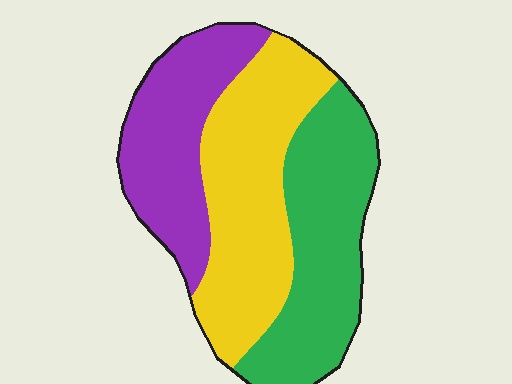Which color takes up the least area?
Purple, at roughly 30%.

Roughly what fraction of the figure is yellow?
Yellow takes up about three eighths (3/8) of the figure.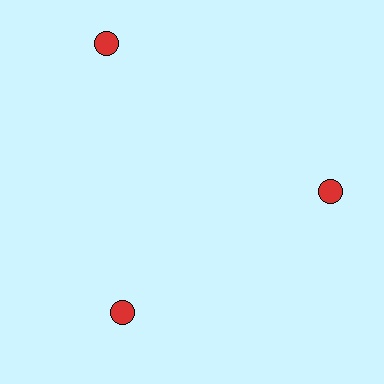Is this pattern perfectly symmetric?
No. The 3 red circles are arranged in a ring, but one element near the 11 o'clock position is pushed outward from the center, breaking the 3-fold rotational symmetry.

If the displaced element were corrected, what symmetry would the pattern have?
It would have 3-fold rotational symmetry — the pattern would map onto itself every 120 degrees.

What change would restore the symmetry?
The symmetry would be restored by moving it inward, back onto the ring so that all 3 circles sit at equal angles and equal distance from the center.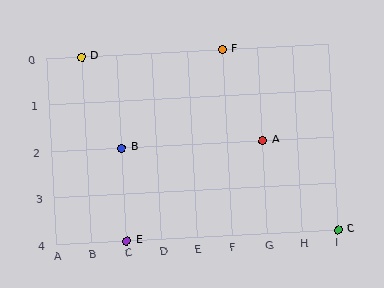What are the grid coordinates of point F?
Point F is at grid coordinates (F, 0).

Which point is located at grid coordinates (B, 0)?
Point D is at (B, 0).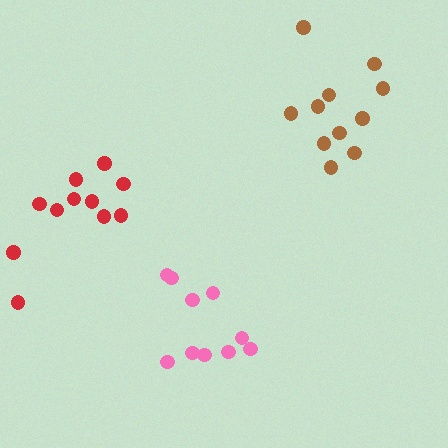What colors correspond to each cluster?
The clusters are colored: pink, brown, red.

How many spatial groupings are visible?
There are 3 spatial groupings.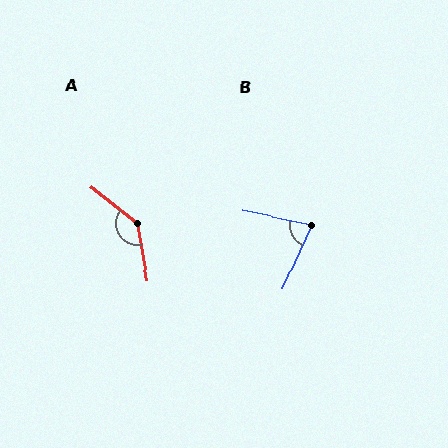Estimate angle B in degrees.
Approximately 77 degrees.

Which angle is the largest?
A, at approximately 139 degrees.